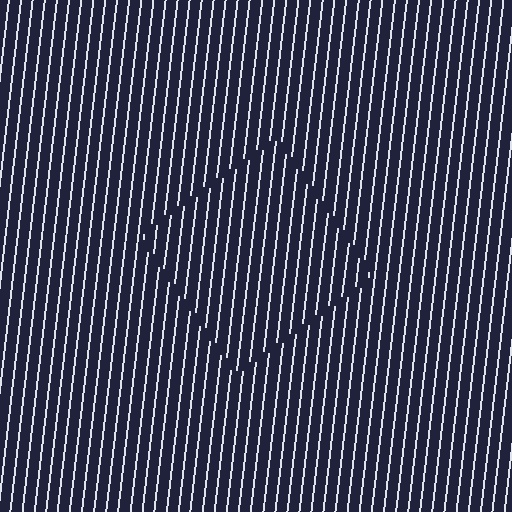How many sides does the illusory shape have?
4 sides — the line-ends trace a square.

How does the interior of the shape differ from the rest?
The interior of the shape contains the same grating, shifted by half a period — the contour is defined by the phase discontinuity where line-ends from the inner and outer gratings abut.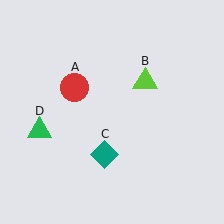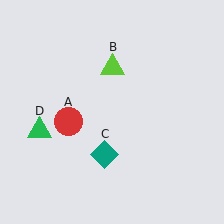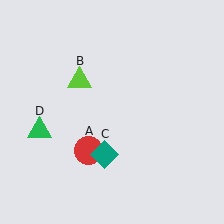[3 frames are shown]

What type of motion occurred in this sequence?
The red circle (object A), lime triangle (object B) rotated counterclockwise around the center of the scene.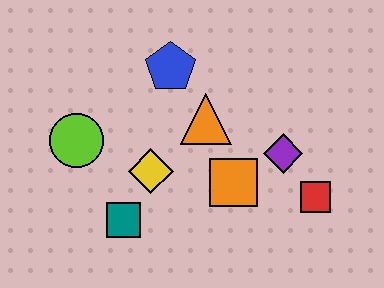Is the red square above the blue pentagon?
No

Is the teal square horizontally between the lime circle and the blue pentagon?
Yes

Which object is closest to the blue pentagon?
The orange triangle is closest to the blue pentagon.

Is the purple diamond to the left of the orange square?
No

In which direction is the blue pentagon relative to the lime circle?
The blue pentagon is to the right of the lime circle.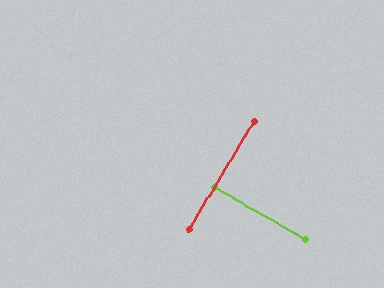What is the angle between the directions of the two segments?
Approximately 89 degrees.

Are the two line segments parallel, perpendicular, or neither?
Perpendicular — they meet at approximately 89°.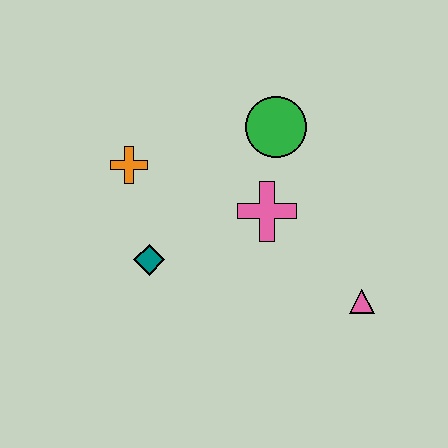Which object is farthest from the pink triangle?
The orange cross is farthest from the pink triangle.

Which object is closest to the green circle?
The pink cross is closest to the green circle.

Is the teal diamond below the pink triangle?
No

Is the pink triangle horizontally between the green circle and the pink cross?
No